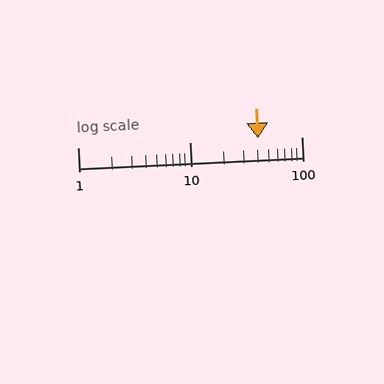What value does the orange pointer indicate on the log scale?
The pointer indicates approximately 41.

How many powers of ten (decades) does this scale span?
The scale spans 2 decades, from 1 to 100.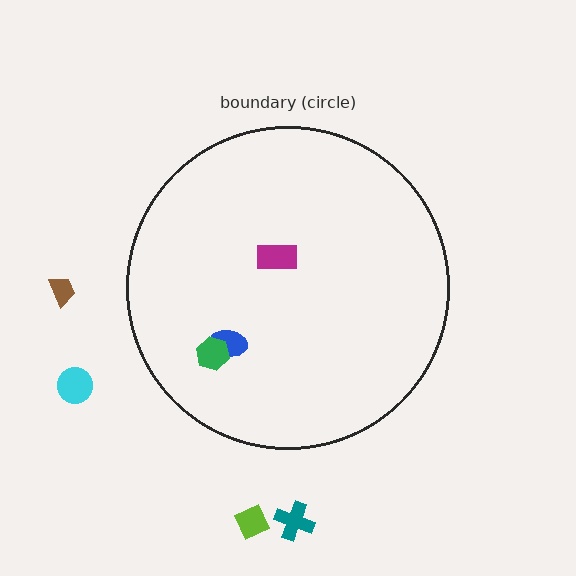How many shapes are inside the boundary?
3 inside, 4 outside.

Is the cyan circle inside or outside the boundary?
Outside.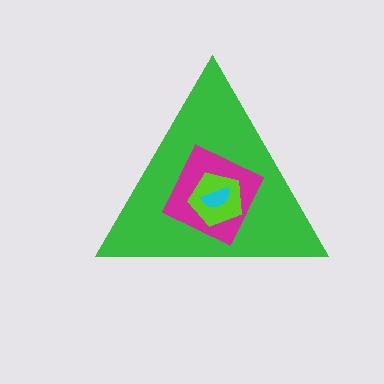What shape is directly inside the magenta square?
The lime pentagon.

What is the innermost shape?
The cyan semicircle.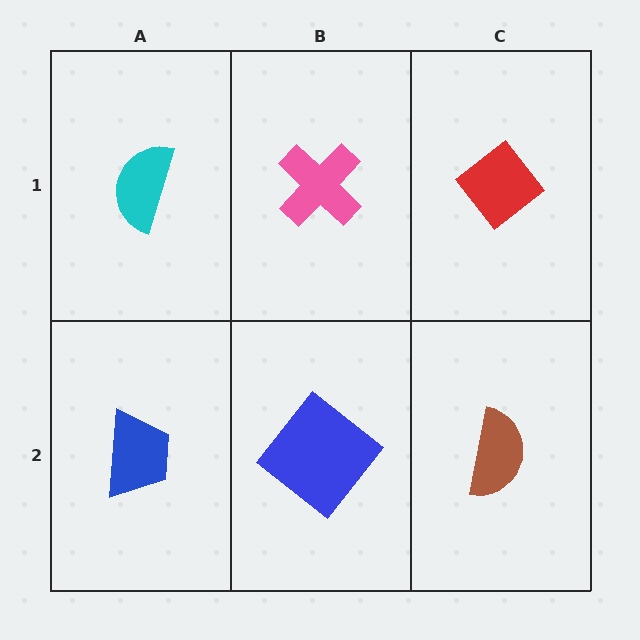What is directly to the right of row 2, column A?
A blue diamond.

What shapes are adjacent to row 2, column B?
A pink cross (row 1, column B), a blue trapezoid (row 2, column A), a brown semicircle (row 2, column C).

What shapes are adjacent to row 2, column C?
A red diamond (row 1, column C), a blue diamond (row 2, column B).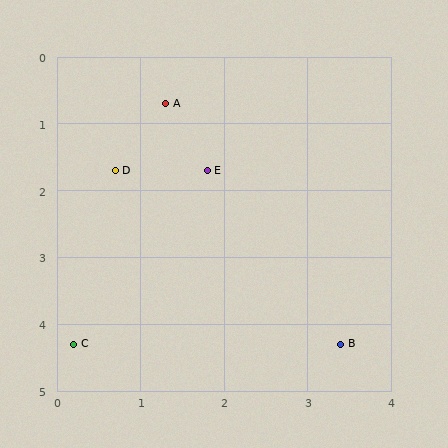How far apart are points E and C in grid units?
Points E and C are about 3.1 grid units apart.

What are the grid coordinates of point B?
Point B is at approximately (3.4, 4.3).